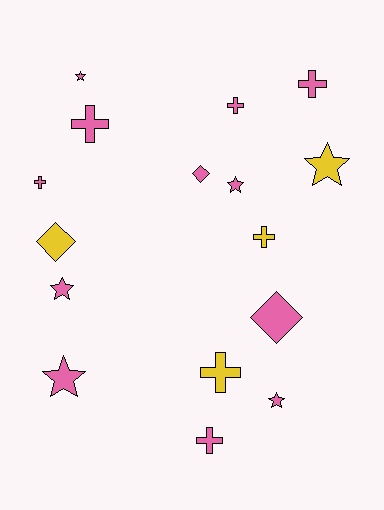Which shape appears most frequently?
Cross, with 7 objects.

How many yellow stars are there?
There is 1 yellow star.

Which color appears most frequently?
Pink, with 12 objects.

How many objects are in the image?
There are 16 objects.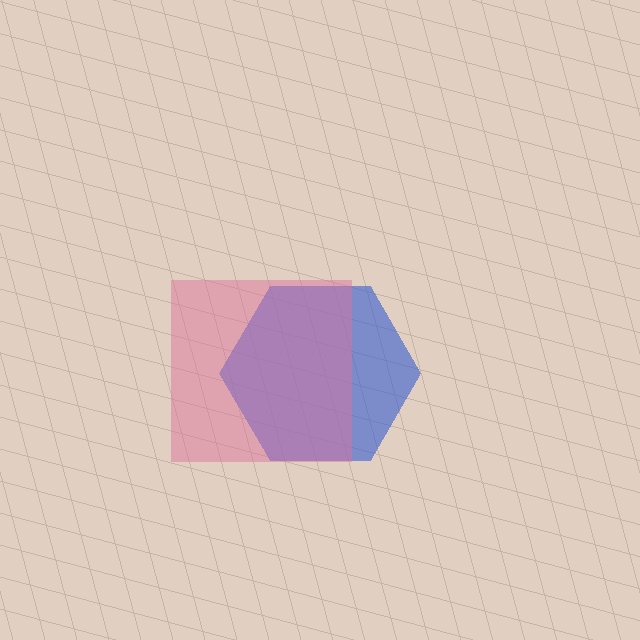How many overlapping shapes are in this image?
There are 2 overlapping shapes in the image.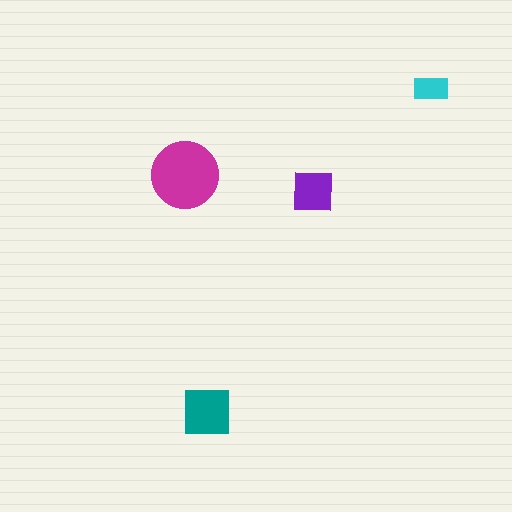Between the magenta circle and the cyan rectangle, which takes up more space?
The magenta circle.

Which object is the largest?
The magenta circle.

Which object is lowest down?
The teal square is bottommost.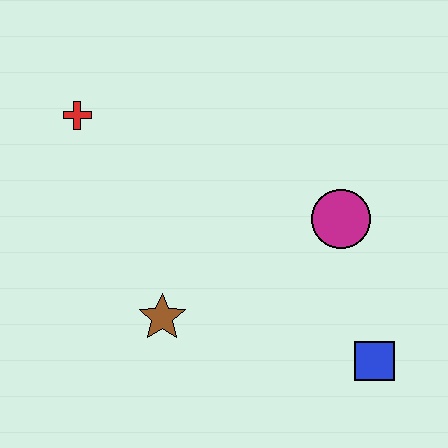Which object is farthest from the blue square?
The red cross is farthest from the blue square.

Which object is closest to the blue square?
The magenta circle is closest to the blue square.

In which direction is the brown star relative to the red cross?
The brown star is below the red cross.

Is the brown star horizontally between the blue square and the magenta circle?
No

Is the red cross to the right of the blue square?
No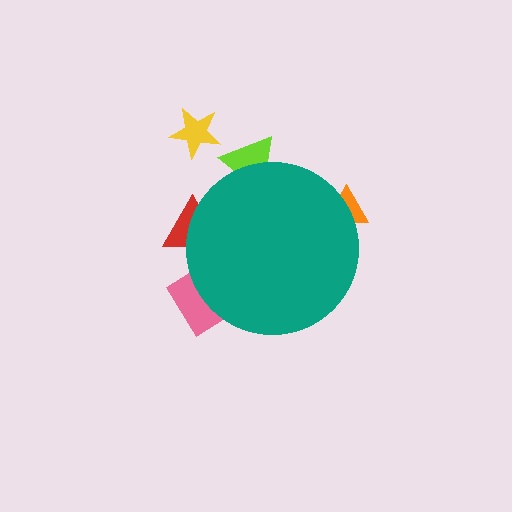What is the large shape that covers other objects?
A teal circle.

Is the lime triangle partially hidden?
Yes, the lime triangle is partially hidden behind the teal circle.